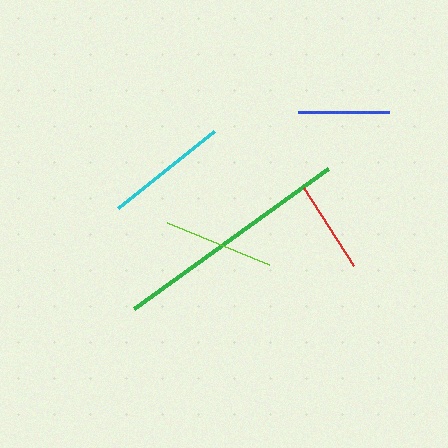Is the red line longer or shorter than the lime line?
The lime line is longer than the red line.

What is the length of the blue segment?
The blue segment is approximately 91 pixels long.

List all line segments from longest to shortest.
From longest to shortest: green, cyan, lime, red, blue.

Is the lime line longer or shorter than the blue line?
The lime line is longer than the blue line.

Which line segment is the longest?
The green line is the longest at approximately 239 pixels.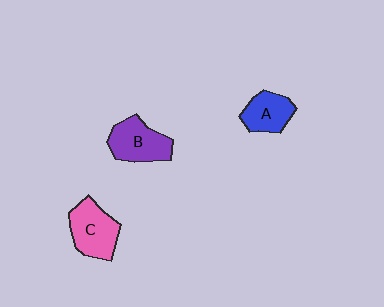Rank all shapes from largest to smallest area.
From largest to smallest: C (pink), B (purple), A (blue).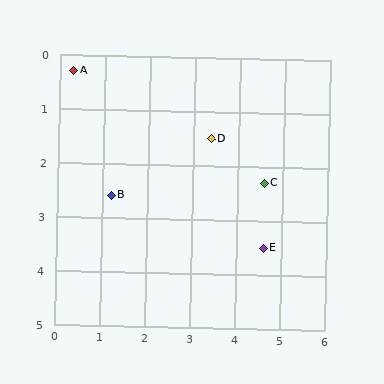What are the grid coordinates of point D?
Point D is at approximately (3.4, 1.5).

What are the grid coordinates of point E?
Point E is at approximately (4.6, 3.5).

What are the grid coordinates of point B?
Point B is at approximately (1.2, 2.6).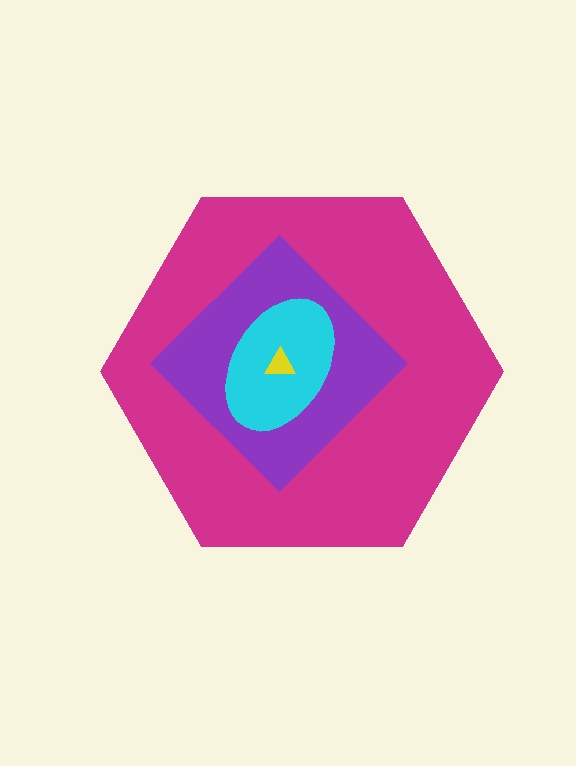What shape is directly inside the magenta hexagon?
The purple diamond.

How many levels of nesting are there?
4.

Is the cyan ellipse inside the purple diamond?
Yes.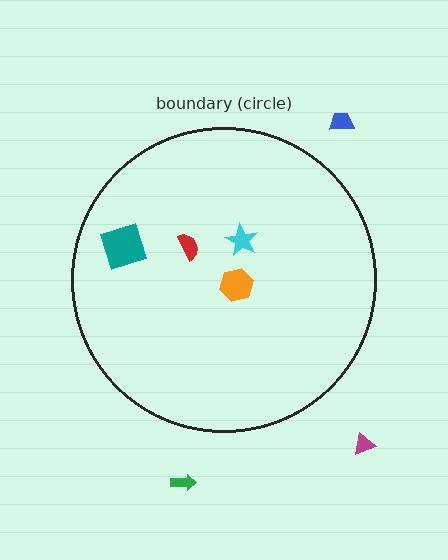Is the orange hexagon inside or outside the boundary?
Inside.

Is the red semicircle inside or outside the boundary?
Inside.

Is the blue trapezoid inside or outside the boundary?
Outside.